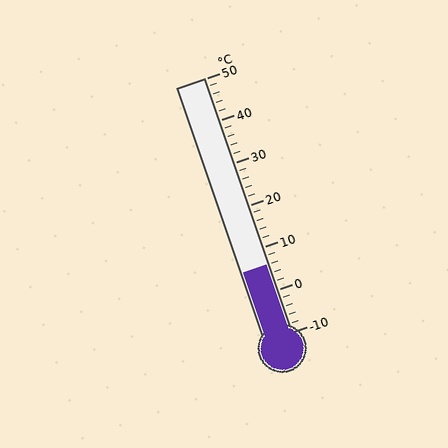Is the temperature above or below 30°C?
The temperature is below 30°C.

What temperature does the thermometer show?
The thermometer shows approximately 6°C.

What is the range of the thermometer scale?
The thermometer scale ranges from -10°C to 50°C.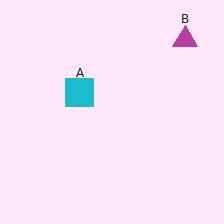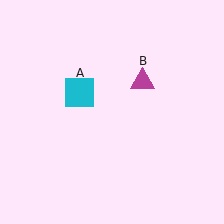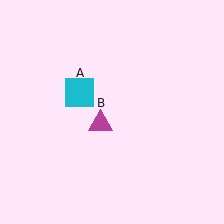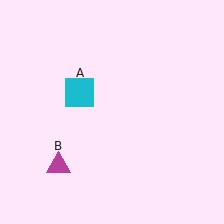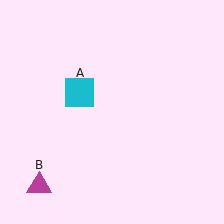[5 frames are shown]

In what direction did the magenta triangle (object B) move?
The magenta triangle (object B) moved down and to the left.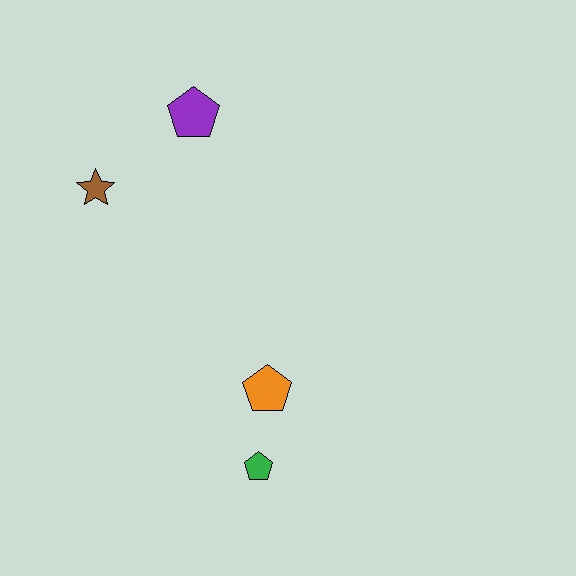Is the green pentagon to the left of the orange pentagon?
Yes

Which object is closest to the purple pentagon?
The brown star is closest to the purple pentagon.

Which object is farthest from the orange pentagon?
The purple pentagon is farthest from the orange pentagon.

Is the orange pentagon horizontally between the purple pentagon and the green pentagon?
No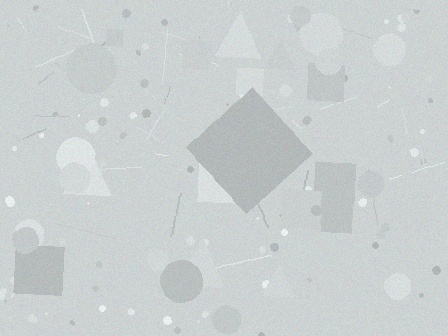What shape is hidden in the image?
A diamond is hidden in the image.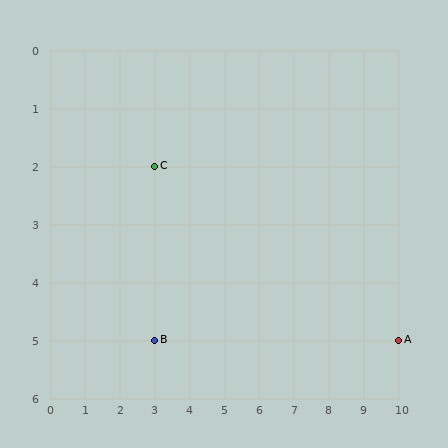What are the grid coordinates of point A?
Point A is at grid coordinates (10, 5).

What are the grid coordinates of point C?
Point C is at grid coordinates (3, 2).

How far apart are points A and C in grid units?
Points A and C are 7 columns and 3 rows apart (about 7.6 grid units diagonally).